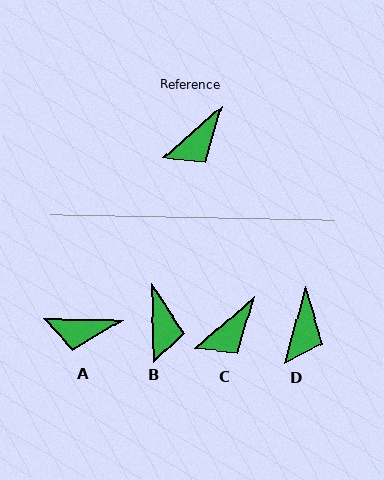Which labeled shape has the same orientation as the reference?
C.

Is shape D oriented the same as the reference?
No, it is off by about 33 degrees.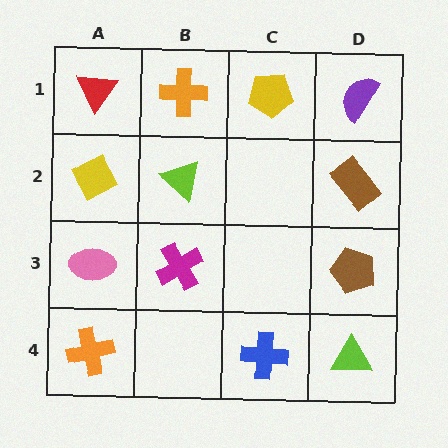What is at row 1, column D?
A purple semicircle.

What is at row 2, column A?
A yellow diamond.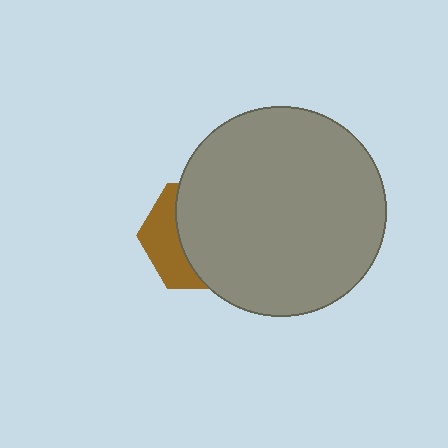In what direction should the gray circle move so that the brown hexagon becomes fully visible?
The gray circle should move right. That is the shortest direction to clear the overlap and leave the brown hexagon fully visible.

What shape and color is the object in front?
The object in front is a gray circle.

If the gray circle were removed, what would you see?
You would see the complete brown hexagon.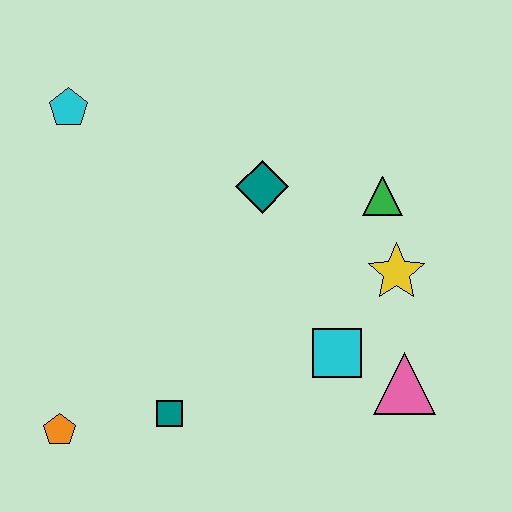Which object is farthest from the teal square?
The cyan pentagon is farthest from the teal square.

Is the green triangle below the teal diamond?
Yes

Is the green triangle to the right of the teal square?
Yes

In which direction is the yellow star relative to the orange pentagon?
The yellow star is to the right of the orange pentagon.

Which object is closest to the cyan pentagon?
The teal diamond is closest to the cyan pentagon.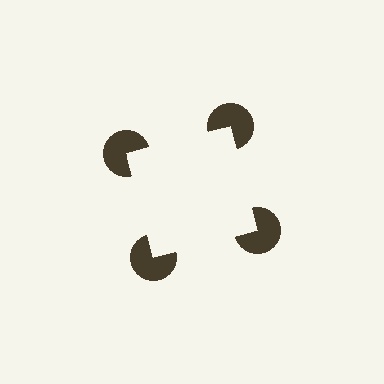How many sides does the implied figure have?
4 sides.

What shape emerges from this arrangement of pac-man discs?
An illusory square — its edges are inferred from the aligned wedge cuts in the pac-man discs, not physically drawn.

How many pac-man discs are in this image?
There are 4 — one at each vertex of the illusory square.